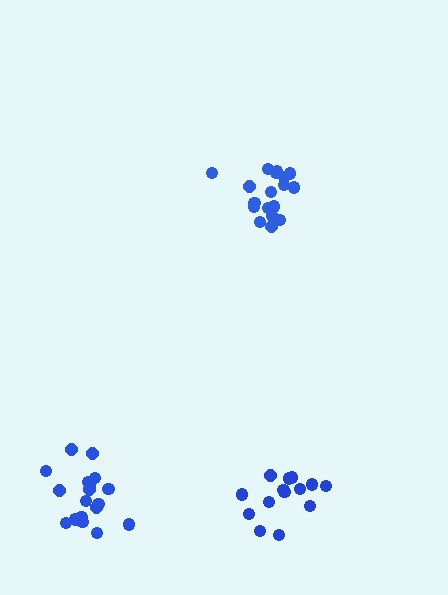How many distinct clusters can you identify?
There are 3 distinct clusters.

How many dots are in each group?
Group 1: 19 dots, Group 2: 18 dots, Group 3: 14 dots (51 total).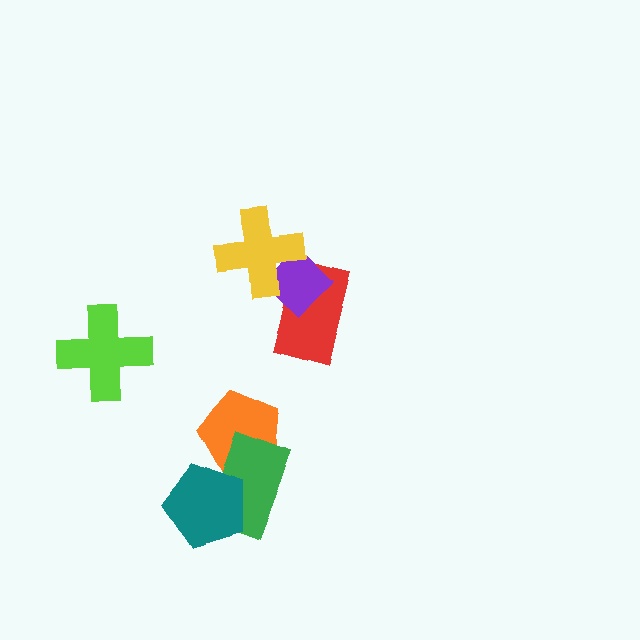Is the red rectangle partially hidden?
Yes, it is partially covered by another shape.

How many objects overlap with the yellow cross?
2 objects overlap with the yellow cross.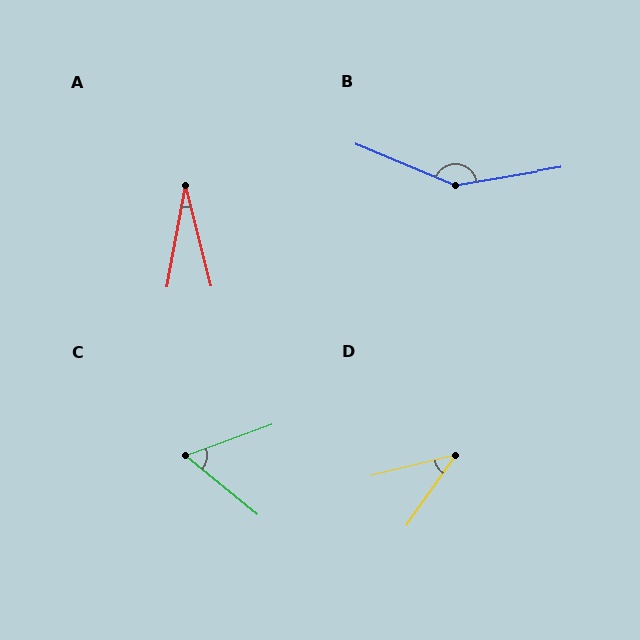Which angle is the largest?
B, at approximately 148 degrees.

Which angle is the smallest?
A, at approximately 25 degrees.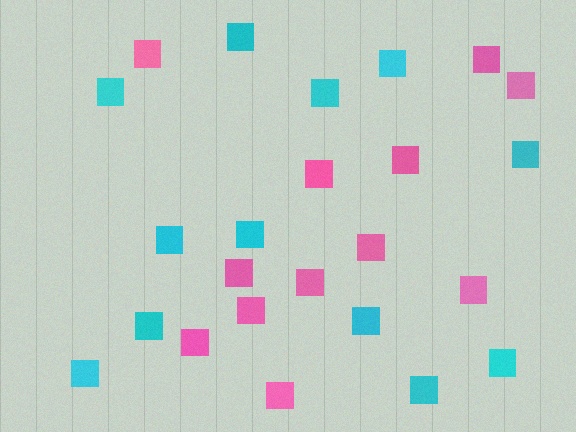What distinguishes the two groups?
There are 2 groups: one group of cyan squares (12) and one group of pink squares (12).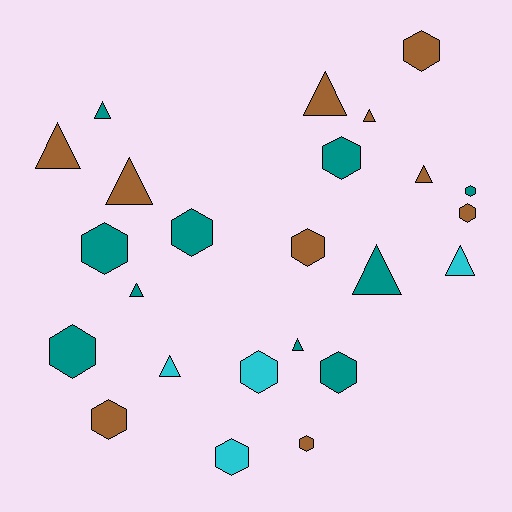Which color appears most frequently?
Teal, with 10 objects.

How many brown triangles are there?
There are 5 brown triangles.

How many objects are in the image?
There are 24 objects.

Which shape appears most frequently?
Hexagon, with 13 objects.